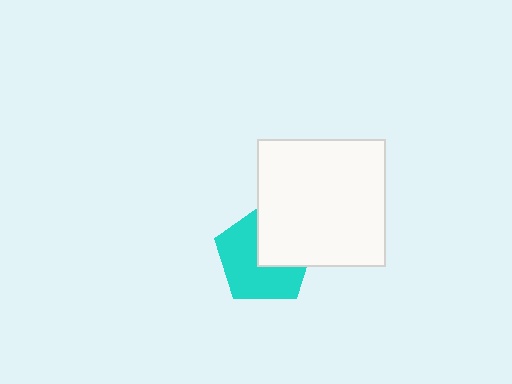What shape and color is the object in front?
The object in front is a white square.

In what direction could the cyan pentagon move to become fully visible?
The cyan pentagon could move toward the lower-left. That would shift it out from behind the white square entirely.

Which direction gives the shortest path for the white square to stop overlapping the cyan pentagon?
Moving toward the upper-right gives the shortest separation.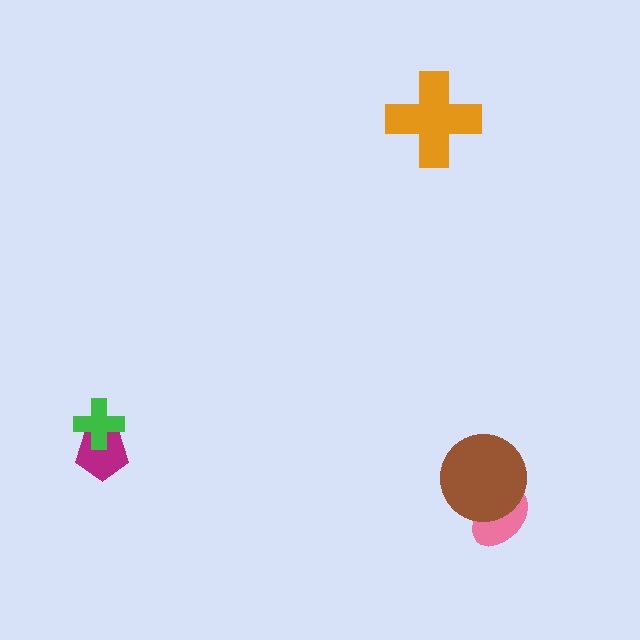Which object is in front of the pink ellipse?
The brown circle is in front of the pink ellipse.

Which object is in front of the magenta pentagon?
The green cross is in front of the magenta pentagon.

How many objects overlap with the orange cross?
0 objects overlap with the orange cross.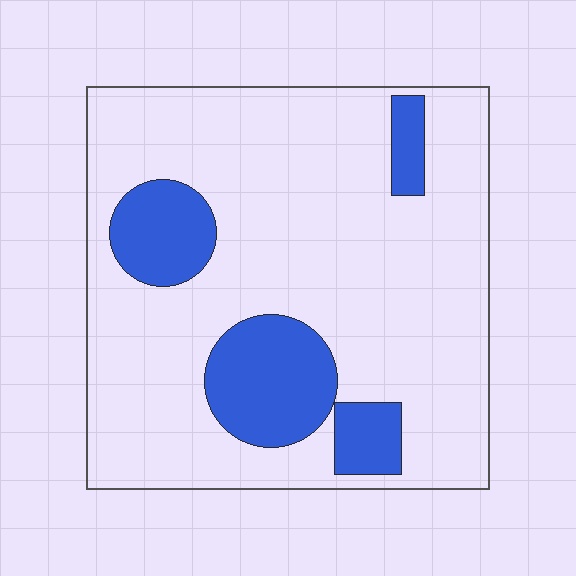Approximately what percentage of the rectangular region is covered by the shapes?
Approximately 20%.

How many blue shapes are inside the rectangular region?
4.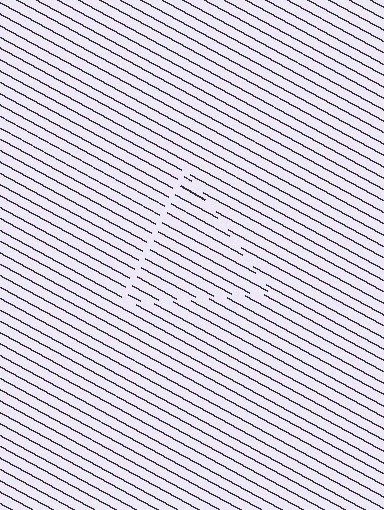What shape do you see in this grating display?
An illusory triangle. The interior of the shape contains the same grating, shifted by half a period — the contour is defined by the phase discontinuity where line-ends from the inner and outer gratings abut.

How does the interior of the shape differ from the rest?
The interior of the shape contains the same grating, shifted by half a period — the contour is defined by the phase discontinuity where line-ends from the inner and outer gratings abut.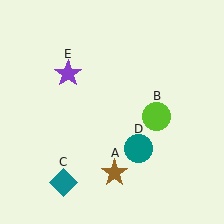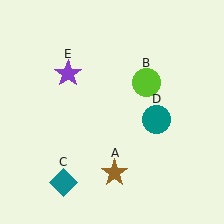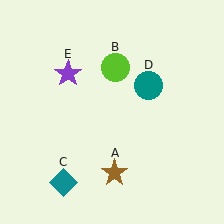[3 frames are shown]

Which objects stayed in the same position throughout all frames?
Brown star (object A) and teal diamond (object C) and purple star (object E) remained stationary.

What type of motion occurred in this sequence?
The lime circle (object B), teal circle (object D) rotated counterclockwise around the center of the scene.